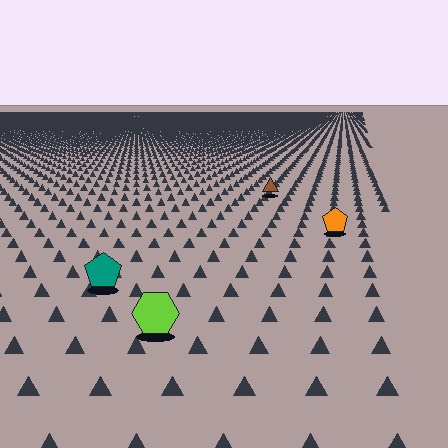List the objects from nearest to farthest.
From nearest to farthest: the lime hexagon, the teal pentagon, the orange pentagon, the brown triangle.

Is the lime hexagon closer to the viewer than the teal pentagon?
Yes. The lime hexagon is closer — you can tell from the texture gradient: the ground texture is coarser near it.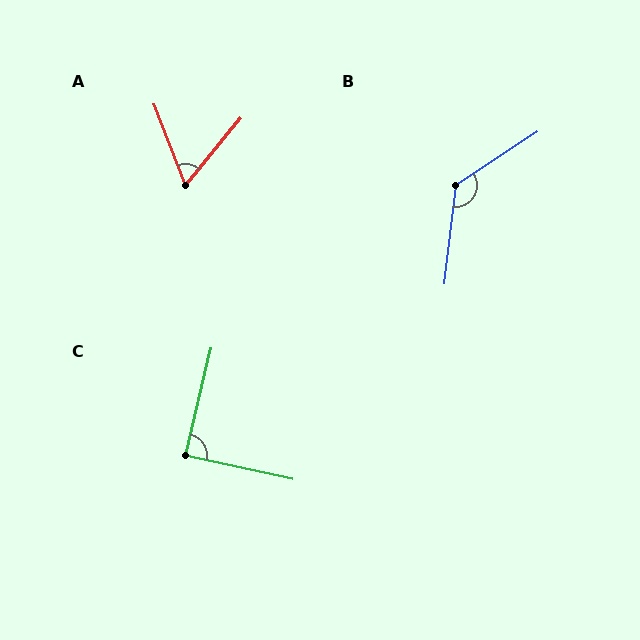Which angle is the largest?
B, at approximately 130 degrees.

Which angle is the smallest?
A, at approximately 61 degrees.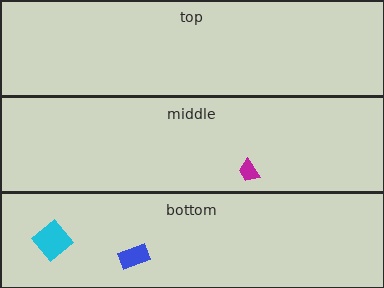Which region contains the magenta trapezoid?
The middle region.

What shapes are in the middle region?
The magenta trapezoid.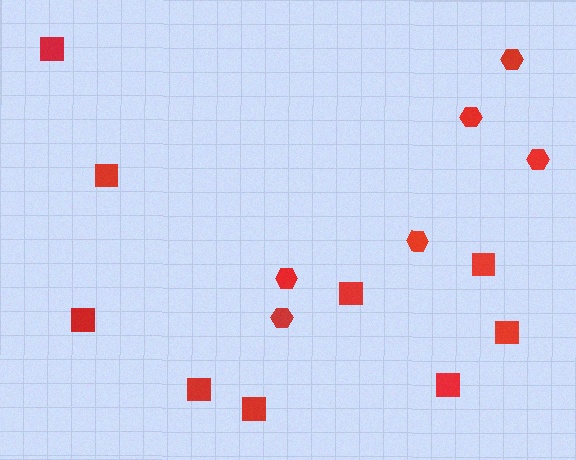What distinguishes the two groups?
There are 2 groups: one group of hexagons (6) and one group of squares (9).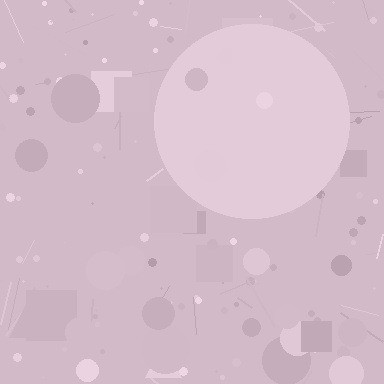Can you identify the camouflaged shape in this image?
The camouflaged shape is a circle.